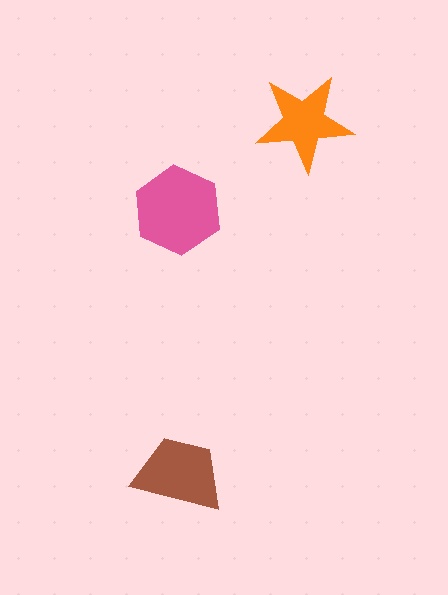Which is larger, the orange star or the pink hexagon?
The pink hexagon.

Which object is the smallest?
The orange star.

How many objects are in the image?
There are 3 objects in the image.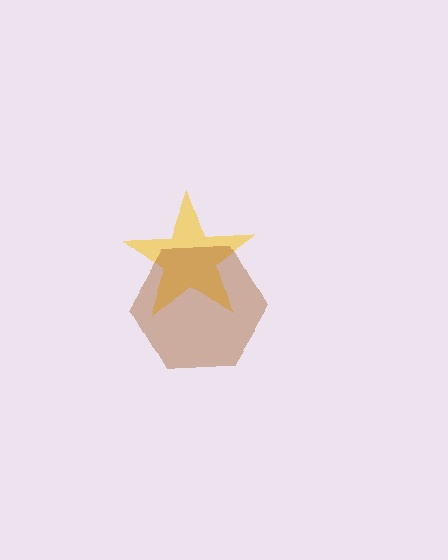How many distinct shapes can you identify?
There are 2 distinct shapes: a yellow star, a brown hexagon.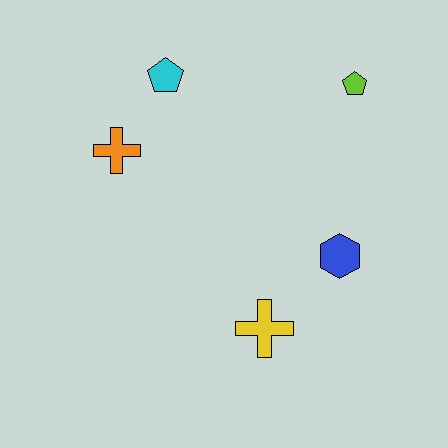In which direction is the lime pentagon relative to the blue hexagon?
The lime pentagon is above the blue hexagon.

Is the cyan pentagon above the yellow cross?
Yes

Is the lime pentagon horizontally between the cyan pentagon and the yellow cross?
No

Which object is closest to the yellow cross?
The blue hexagon is closest to the yellow cross.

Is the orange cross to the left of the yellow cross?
Yes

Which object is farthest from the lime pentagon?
The yellow cross is farthest from the lime pentagon.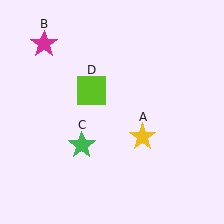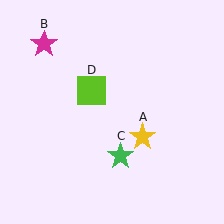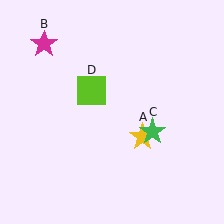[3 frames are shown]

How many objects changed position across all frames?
1 object changed position: green star (object C).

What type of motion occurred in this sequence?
The green star (object C) rotated counterclockwise around the center of the scene.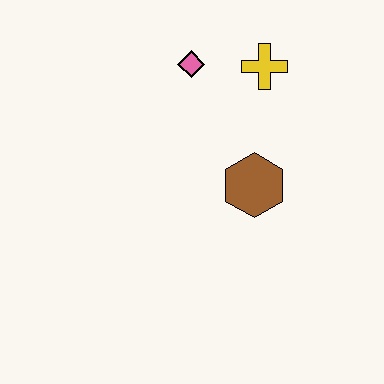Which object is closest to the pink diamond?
The yellow cross is closest to the pink diamond.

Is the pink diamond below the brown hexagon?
No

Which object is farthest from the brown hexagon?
The pink diamond is farthest from the brown hexagon.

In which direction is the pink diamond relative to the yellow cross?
The pink diamond is to the left of the yellow cross.